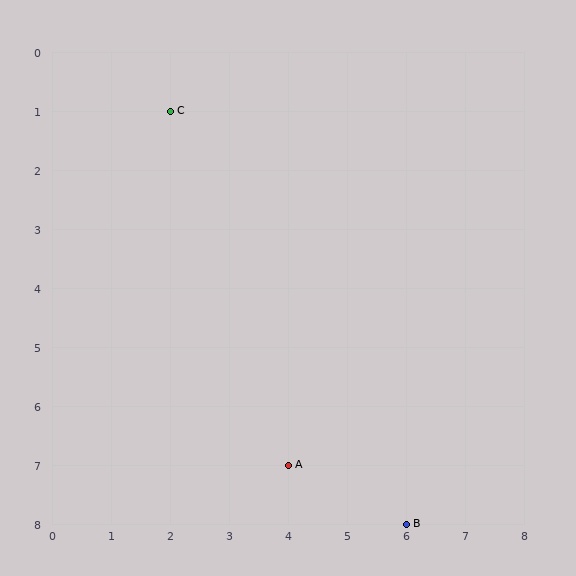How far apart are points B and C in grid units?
Points B and C are 4 columns and 7 rows apart (about 8.1 grid units diagonally).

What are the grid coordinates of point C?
Point C is at grid coordinates (2, 1).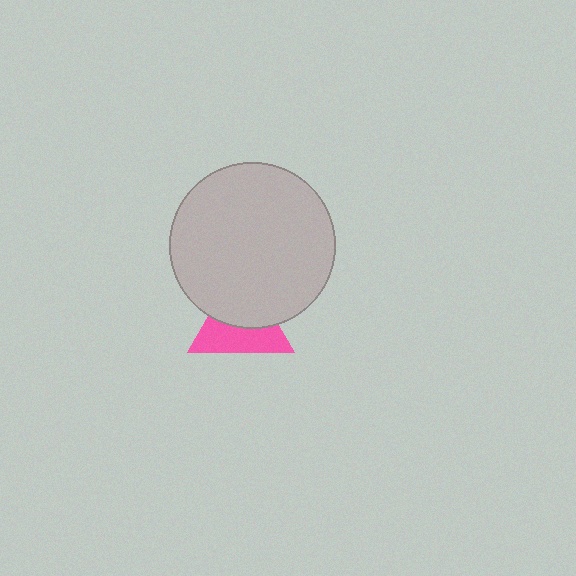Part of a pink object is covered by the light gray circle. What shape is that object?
It is a triangle.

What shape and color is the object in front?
The object in front is a light gray circle.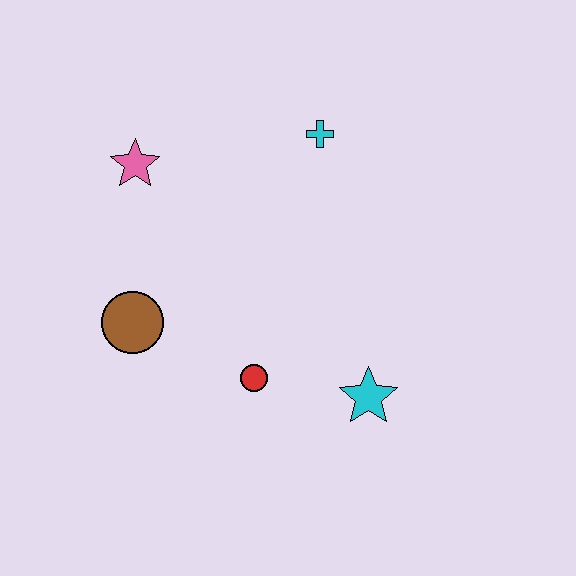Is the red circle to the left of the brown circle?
No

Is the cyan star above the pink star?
No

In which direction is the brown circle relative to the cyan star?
The brown circle is to the left of the cyan star.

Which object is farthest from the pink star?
The cyan star is farthest from the pink star.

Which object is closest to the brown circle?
The red circle is closest to the brown circle.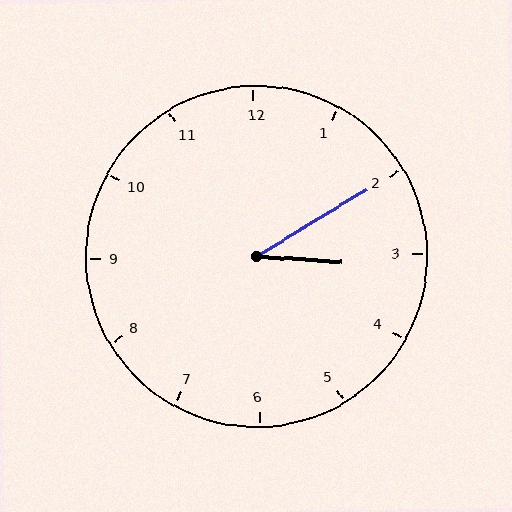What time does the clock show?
3:10.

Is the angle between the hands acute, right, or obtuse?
It is acute.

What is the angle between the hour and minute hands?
Approximately 35 degrees.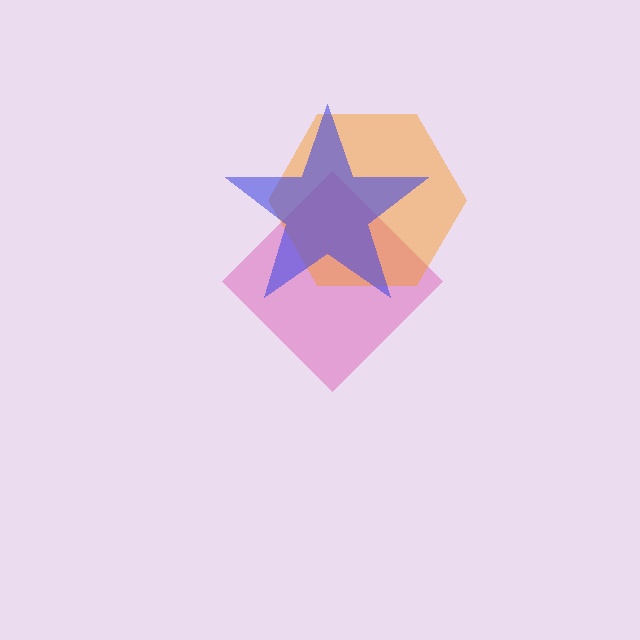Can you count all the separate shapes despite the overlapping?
Yes, there are 3 separate shapes.